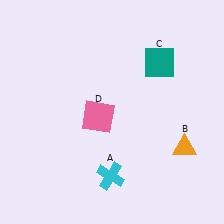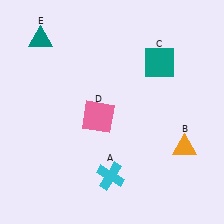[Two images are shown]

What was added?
A teal triangle (E) was added in Image 2.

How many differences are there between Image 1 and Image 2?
There is 1 difference between the two images.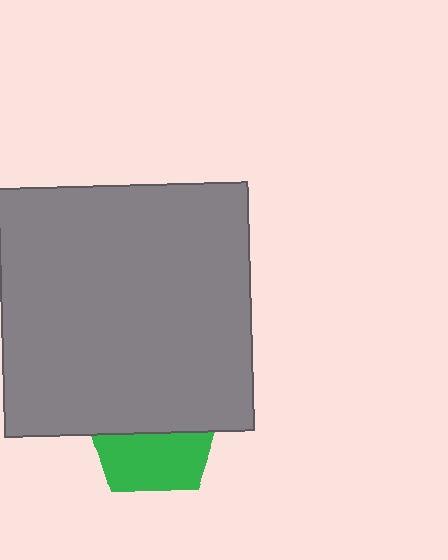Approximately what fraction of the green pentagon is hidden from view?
Roughly 53% of the green pentagon is hidden behind the gray square.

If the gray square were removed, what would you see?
You would see the complete green pentagon.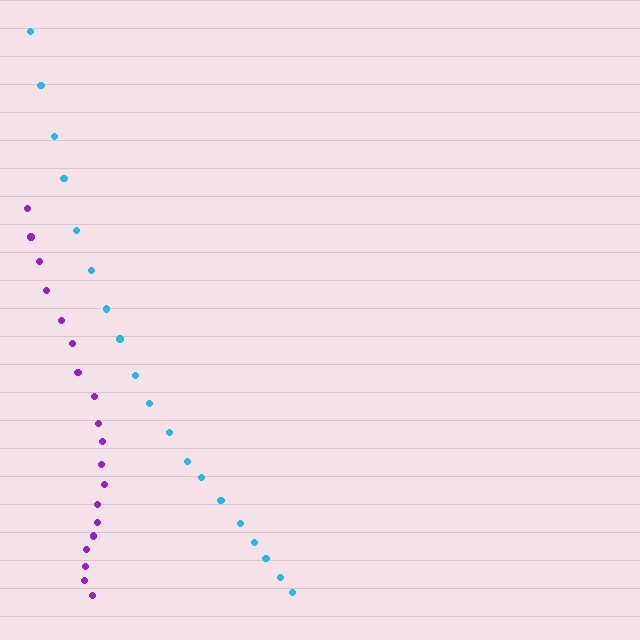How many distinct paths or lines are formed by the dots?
There are 2 distinct paths.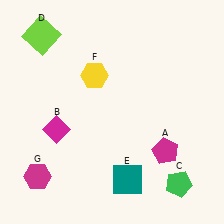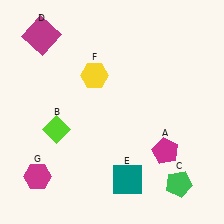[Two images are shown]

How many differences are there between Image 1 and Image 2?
There are 2 differences between the two images.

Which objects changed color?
B changed from magenta to lime. D changed from lime to magenta.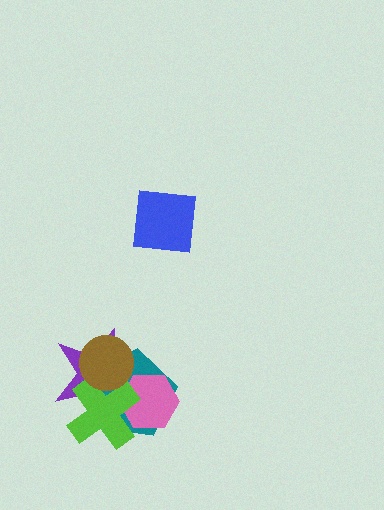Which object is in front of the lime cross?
The brown circle is in front of the lime cross.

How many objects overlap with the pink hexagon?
3 objects overlap with the pink hexagon.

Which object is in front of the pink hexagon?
The lime cross is in front of the pink hexagon.